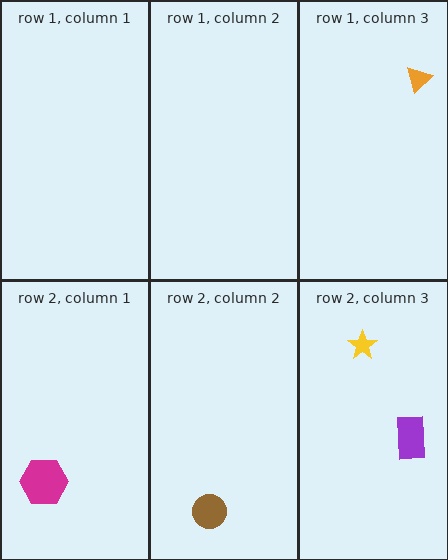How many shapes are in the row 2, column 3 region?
2.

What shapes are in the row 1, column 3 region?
The orange triangle.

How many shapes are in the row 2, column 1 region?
1.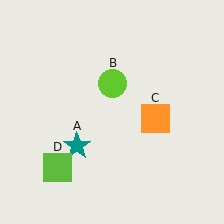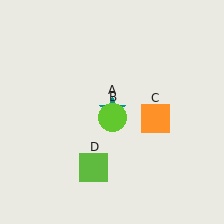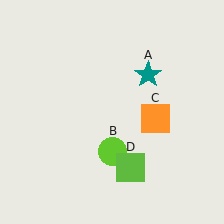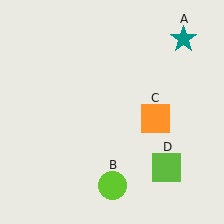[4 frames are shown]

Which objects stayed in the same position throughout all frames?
Orange square (object C) remained stationary.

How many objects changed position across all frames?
3 objects changed position: teal star (object A), lime circle (object B), lime square (object D).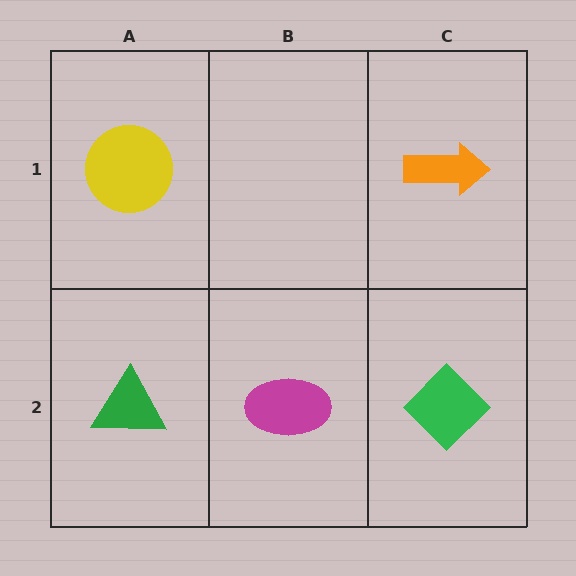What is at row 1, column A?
A yellow circle.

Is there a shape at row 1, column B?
No, that cell is empty.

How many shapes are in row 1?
2 shapes.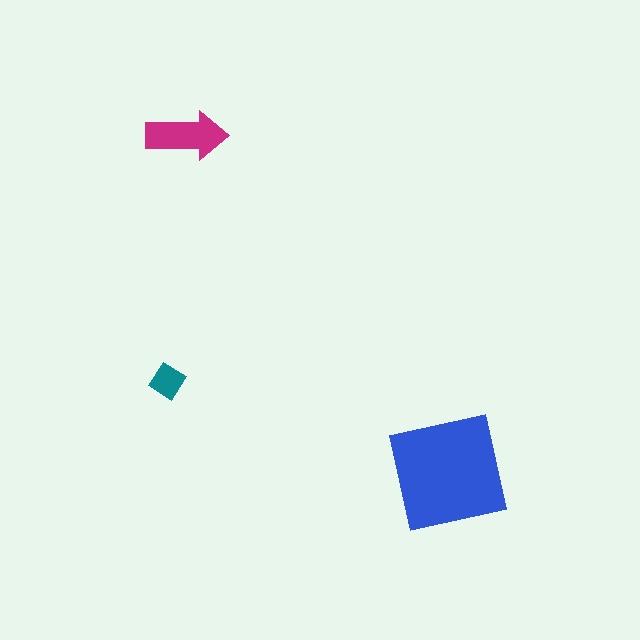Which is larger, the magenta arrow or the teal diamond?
The magenta arrow.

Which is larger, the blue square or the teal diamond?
The blue square.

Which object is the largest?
The blue square.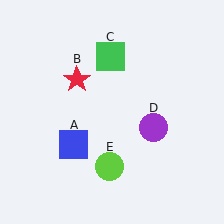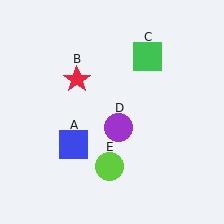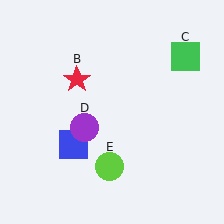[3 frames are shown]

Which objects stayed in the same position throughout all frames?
Blue square (object A) and red star (object B) and lime circle (object E) remained stationary.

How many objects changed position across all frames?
2 objects changed position: green square (object C), purple circle (object D).